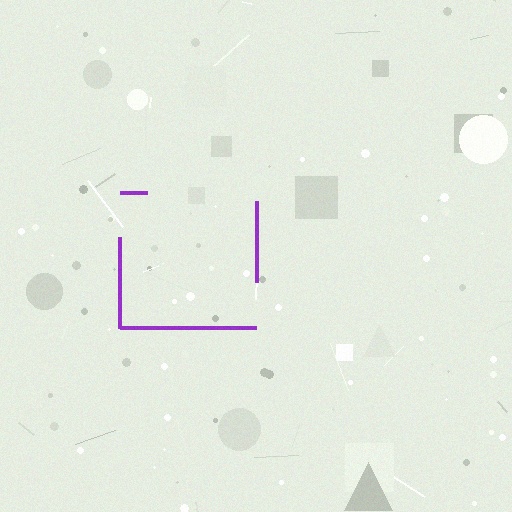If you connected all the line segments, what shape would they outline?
They would outline a square.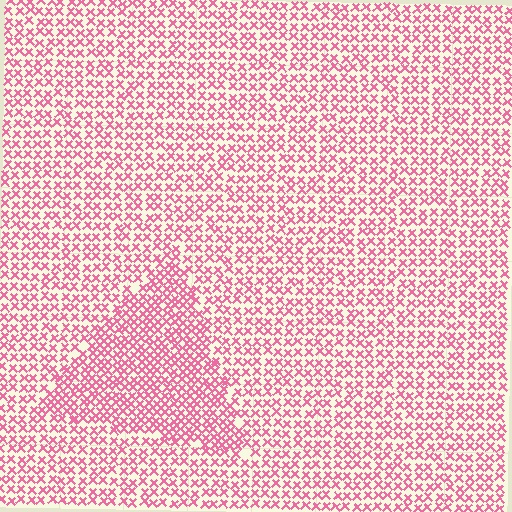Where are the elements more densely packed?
The elements are more densely packed inside the triangle boundary.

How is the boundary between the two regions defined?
The boundary is defined by a change in element density (approximately 1.5x ratio). All elements are the same color, size, and shape.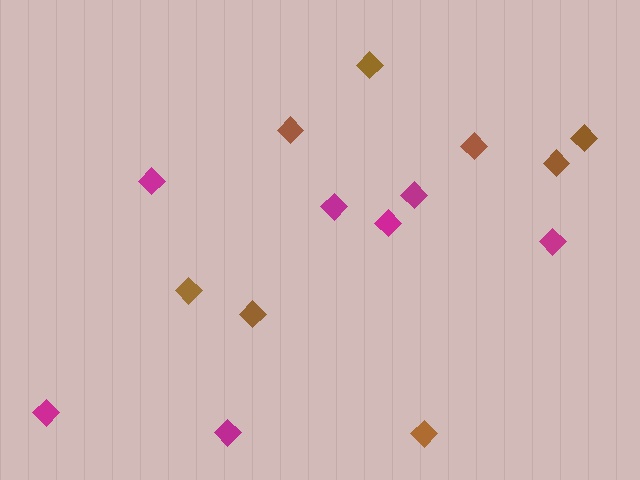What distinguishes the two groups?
There are 2 groups: one group of magenta diamonds (7) and one group of brown diamonds (8).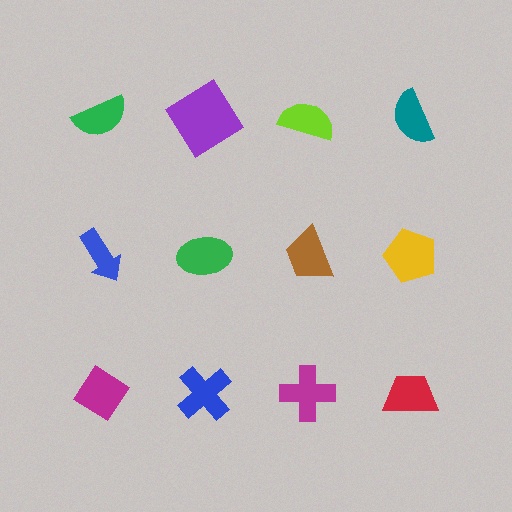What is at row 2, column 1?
A blue arrow.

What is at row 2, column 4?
A yellow pentagon.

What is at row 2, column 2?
A green ellipse.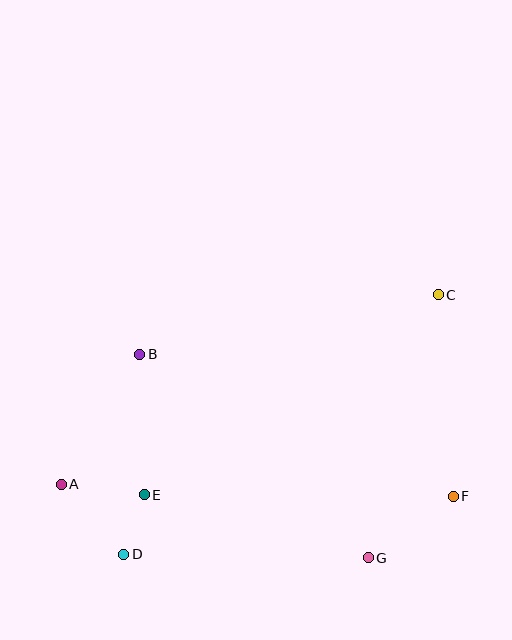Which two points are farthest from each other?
Points A and C are farthest from each other.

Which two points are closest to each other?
Points D and E are closest to each other.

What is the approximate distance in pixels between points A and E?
The distance between A and E is approximately 84 pixels.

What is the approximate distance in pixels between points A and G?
The distance between A and G is approximately 316 pixels.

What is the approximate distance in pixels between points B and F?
The distance between B and F is approximately 344 pixels.